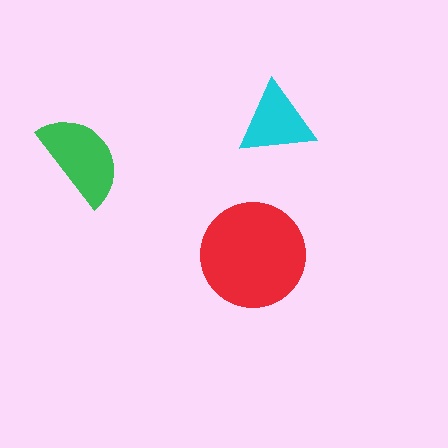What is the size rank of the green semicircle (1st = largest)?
2nd.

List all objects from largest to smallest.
The red circle, the green semicircle, the cyan triangle.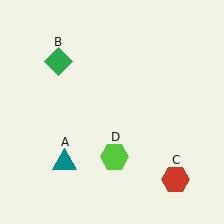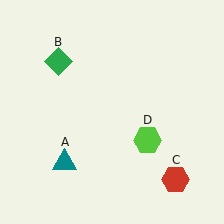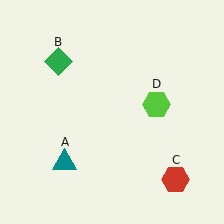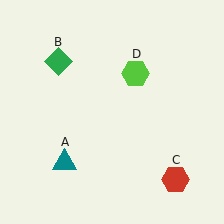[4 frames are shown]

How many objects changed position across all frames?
1 object changed position: lime hexagon (object D).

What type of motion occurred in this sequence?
The lime hexagon (object D) rotated counterclockwise around the center of the scene.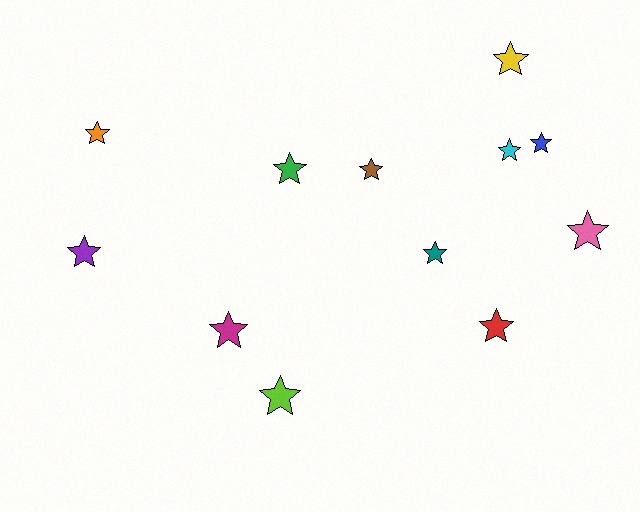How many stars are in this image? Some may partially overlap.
There are 12 stars.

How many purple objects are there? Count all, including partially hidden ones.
There is 1 purple object.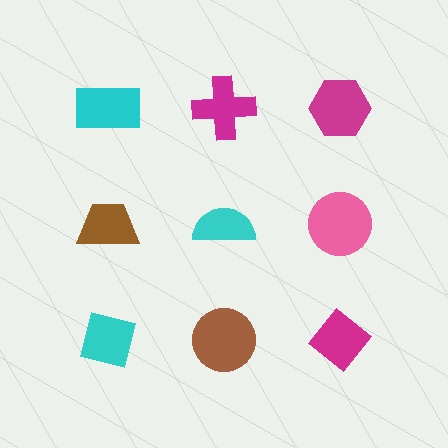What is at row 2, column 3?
A pink circle.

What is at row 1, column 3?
A magenta hexagon.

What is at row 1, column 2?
A magenta cross.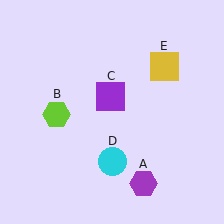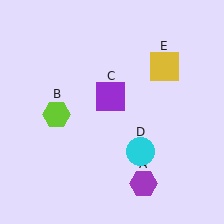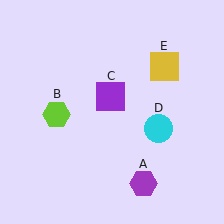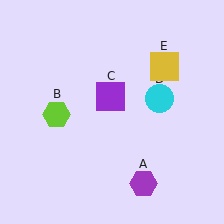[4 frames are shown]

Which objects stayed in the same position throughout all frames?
Purple hexagon (object A) and lime hexagon (object B) and purple square (object C) and yellow square (object E) remained stationary.